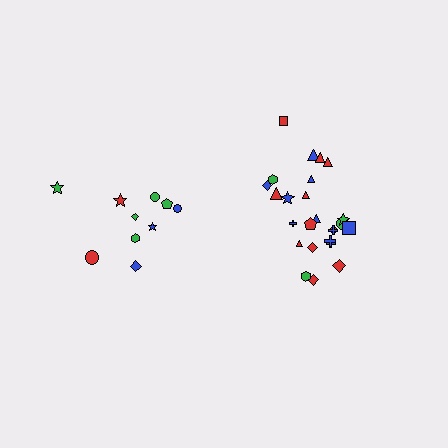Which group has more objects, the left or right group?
The right group.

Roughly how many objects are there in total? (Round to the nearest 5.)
Roughly 35 objects in total.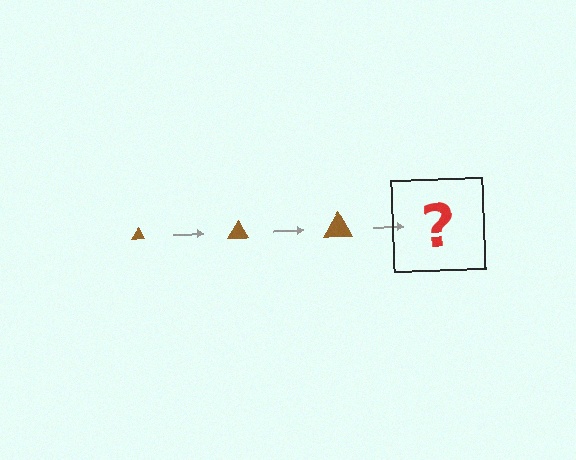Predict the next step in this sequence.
The next step is a brown triangle, larger than the previous one.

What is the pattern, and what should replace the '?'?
The pattern is that the triangle gets progressively larger each step. The '?' should be a brown triangle, larger than the previous one.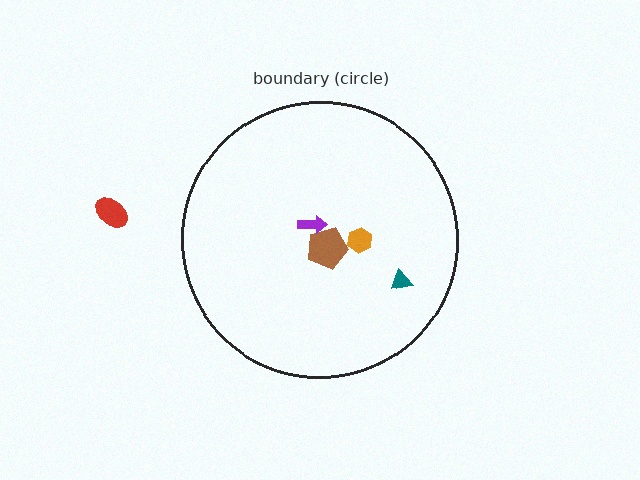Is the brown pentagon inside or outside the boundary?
Inside.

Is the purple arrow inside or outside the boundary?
Inside.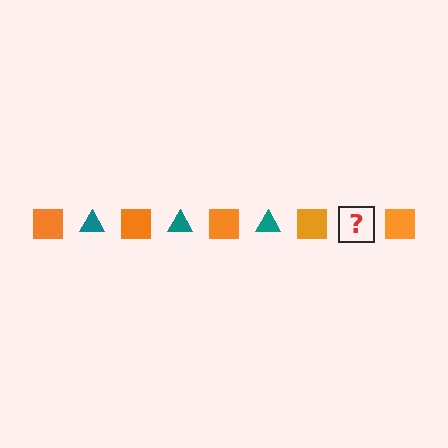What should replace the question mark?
The question mark should be replaced with a teal triangle.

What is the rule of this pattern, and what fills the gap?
The rule is that the pattern alternates between orange square and teal triangle. The gap should be filled with a teal triangle.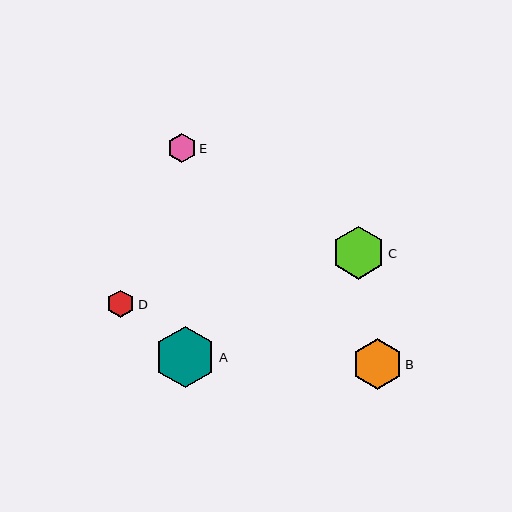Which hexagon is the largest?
Hexagon A is the largest with a size of approximately 61 pixels.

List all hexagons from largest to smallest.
From largest to smallest: A, C, B, E, D.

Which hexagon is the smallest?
Hexagon D is the smallest with a size of approximately 28 pixels.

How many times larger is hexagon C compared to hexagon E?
Hexagon C is approximately 1.8 times the size of hexagon E.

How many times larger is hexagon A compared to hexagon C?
Hexagon A is approximately 1.1 times the size of hexagon C.